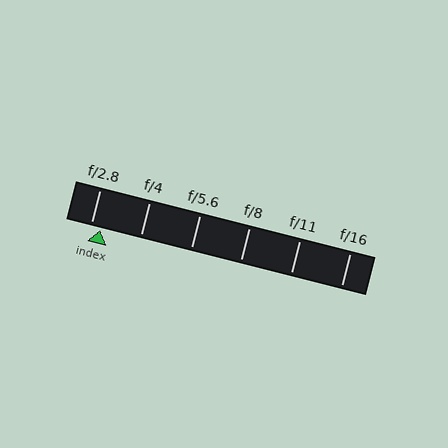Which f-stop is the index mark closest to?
The index mark is closest to f/2.8.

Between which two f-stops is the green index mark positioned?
The index mark is between f/2.8 and f/4.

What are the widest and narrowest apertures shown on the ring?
The widest aperture shown is f/2.8 and the narrowest is f/16.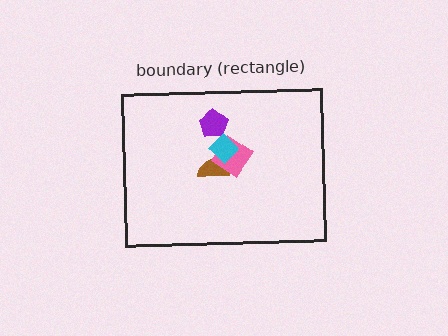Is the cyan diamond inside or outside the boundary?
Inside.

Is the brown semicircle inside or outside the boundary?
Inside.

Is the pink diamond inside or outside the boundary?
Inside.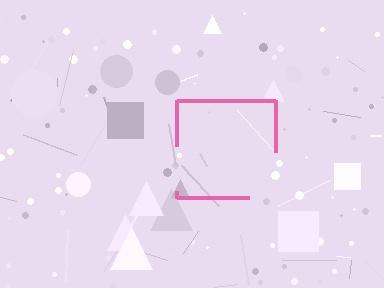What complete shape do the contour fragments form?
The contour fragments form a square.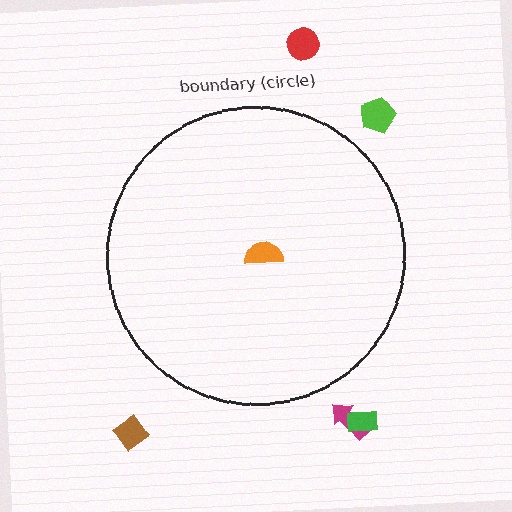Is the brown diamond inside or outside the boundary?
Outside.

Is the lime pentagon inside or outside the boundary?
Outside.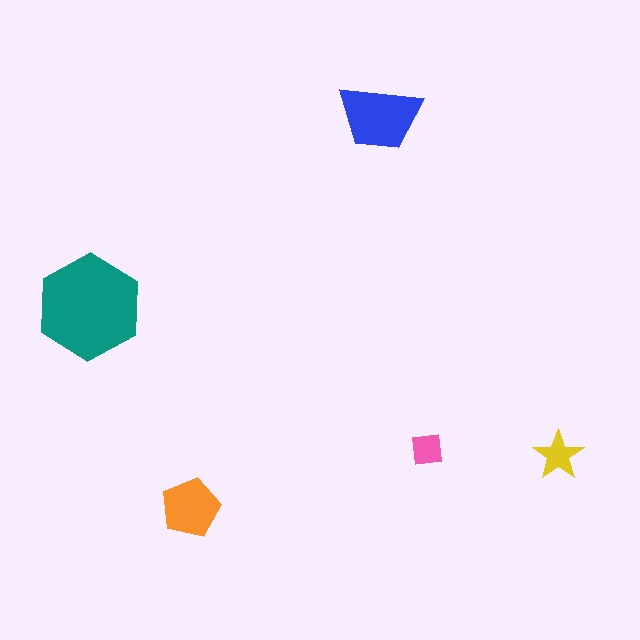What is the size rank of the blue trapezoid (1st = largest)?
2nd.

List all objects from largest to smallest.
The teal hexagon, the blue trapezoid, the orange pentagon, the yellow star, the pink square.